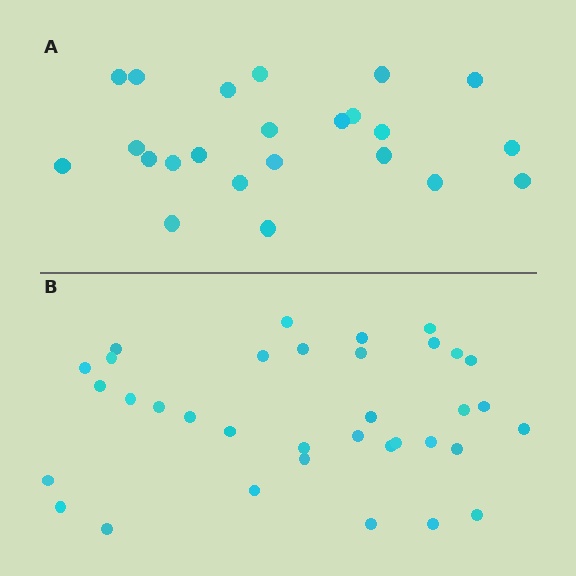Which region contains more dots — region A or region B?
Region B (the bottom region) has more dots.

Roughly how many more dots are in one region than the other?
Region B has roughly 12 or so more dots than region A.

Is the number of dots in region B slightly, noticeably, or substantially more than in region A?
Region B has substantially more. The ratio is roughly 1.5 to 1.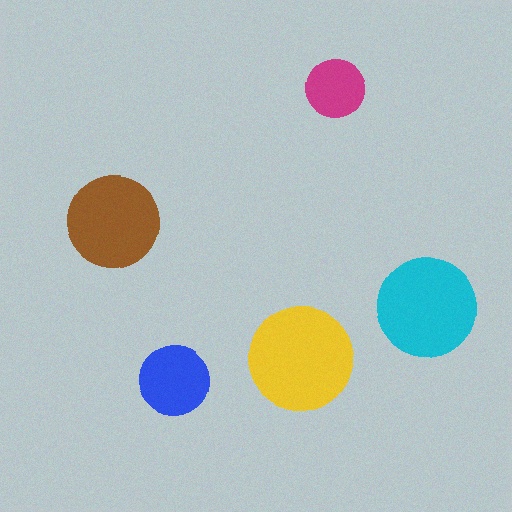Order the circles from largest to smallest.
the yellow one, the cyan one, the brown one, the blue one, the magenta one.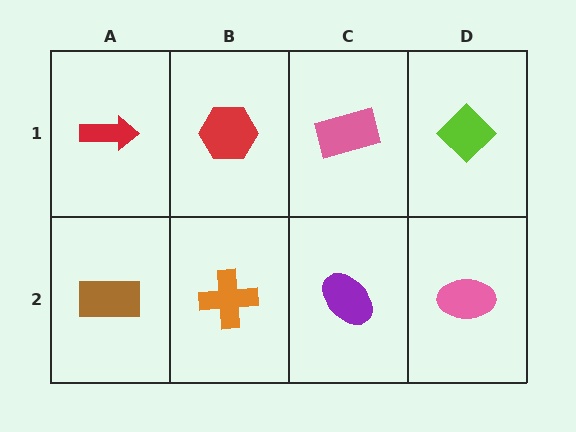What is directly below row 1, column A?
A brown rectangle.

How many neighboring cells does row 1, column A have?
2.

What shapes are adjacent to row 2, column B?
A red hexagon (row 1, column B), a brown rectangle (row 2, column A), a purple ellipse (row 2, column C).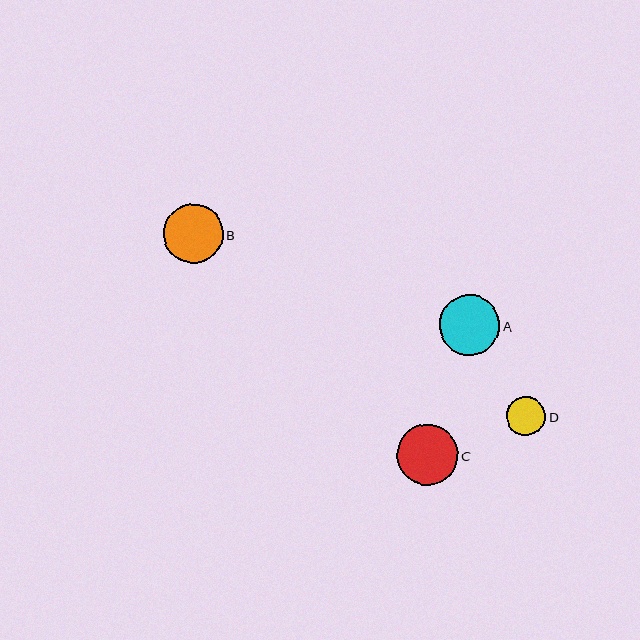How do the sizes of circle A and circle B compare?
Circle A and circle B are approximately the same size.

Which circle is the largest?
Circle C is the largest with a size of approximately 61 pixels.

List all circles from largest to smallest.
From largest to smallest: C, A, B, D.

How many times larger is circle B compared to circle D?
Circle B is approximately 1.5 times the size of circle D.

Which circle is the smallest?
Circle D is the smallest with a size of approximately 39 pixels.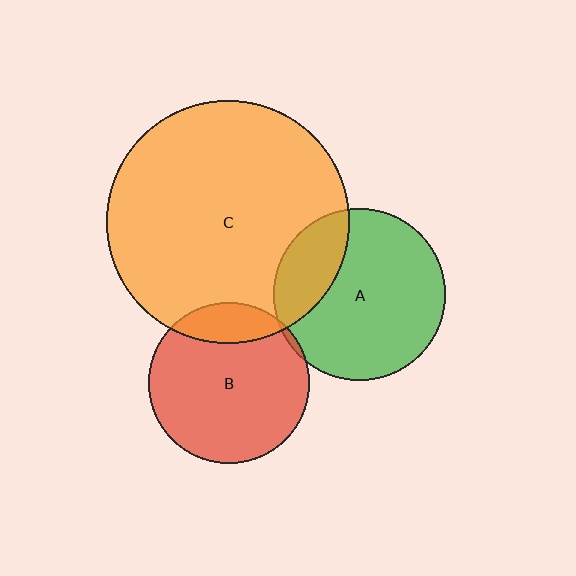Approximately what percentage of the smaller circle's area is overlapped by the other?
Approximately 5%.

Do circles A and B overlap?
Yes.